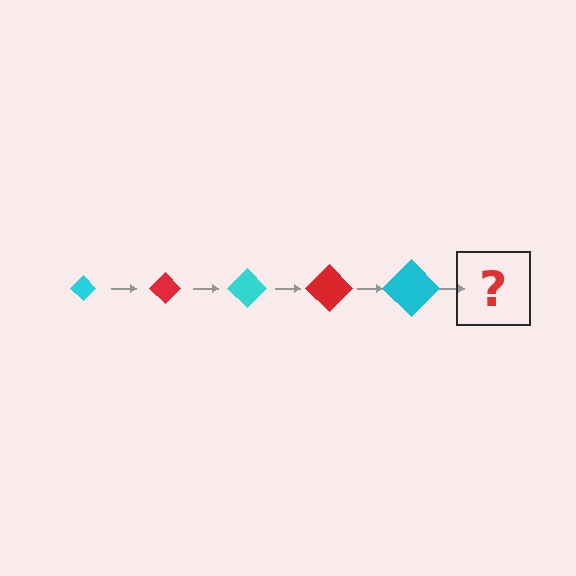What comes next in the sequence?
The next element should be a red diamond, larger than the previous one.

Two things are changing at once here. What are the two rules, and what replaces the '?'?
The two rules are that the diamond grows larger each step and the color cycles through cyan and red. The '?' should be a red diamond, larger than the previous one.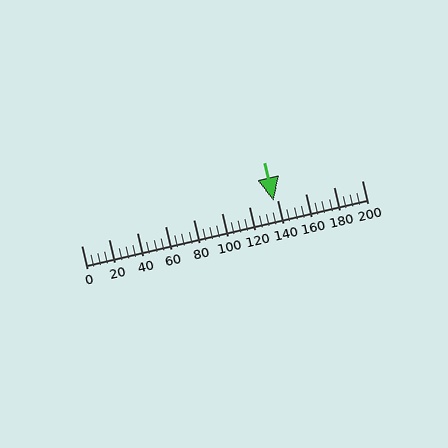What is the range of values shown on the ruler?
The ruler shows values from 0 to 200.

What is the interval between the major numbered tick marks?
The major tick marks are spaced 20 units apart.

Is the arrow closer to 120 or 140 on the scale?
The arrow is closer to 140.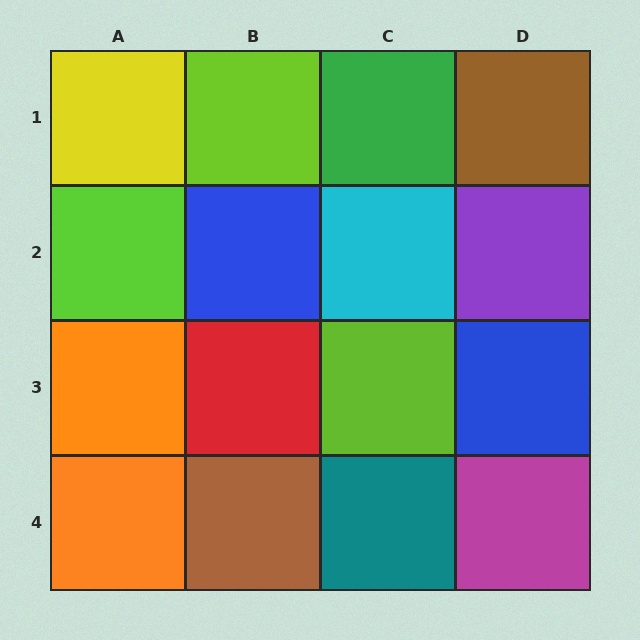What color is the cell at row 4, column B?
Brown.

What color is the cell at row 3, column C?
Lime.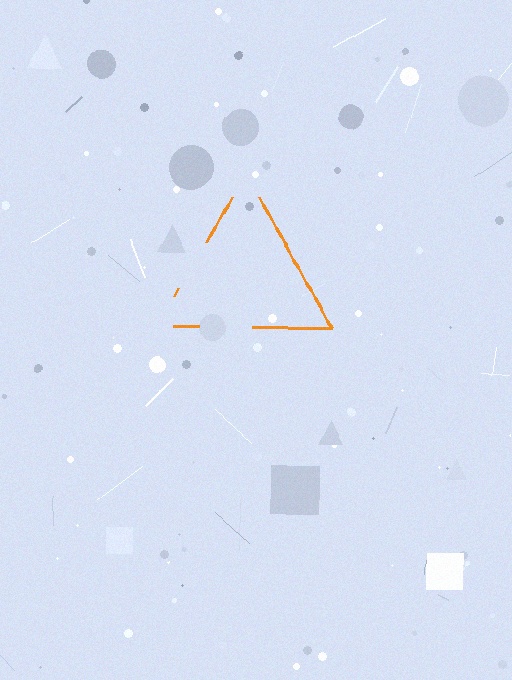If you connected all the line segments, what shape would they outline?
They would outline a triangle.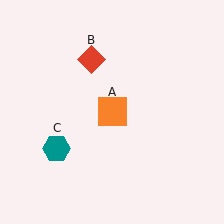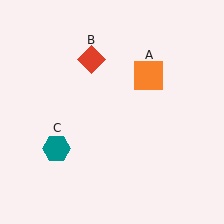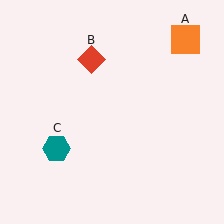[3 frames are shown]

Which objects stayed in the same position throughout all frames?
Red diamond (object B) and teal hexagon (object C) remained stationary.